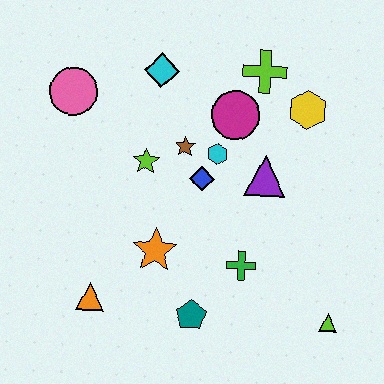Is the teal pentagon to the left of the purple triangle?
Yes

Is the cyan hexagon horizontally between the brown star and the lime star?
No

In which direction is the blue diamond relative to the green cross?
The blue diamond is above the green cross.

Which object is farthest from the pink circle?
The lime triangle is farthest from the pink circle.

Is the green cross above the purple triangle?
No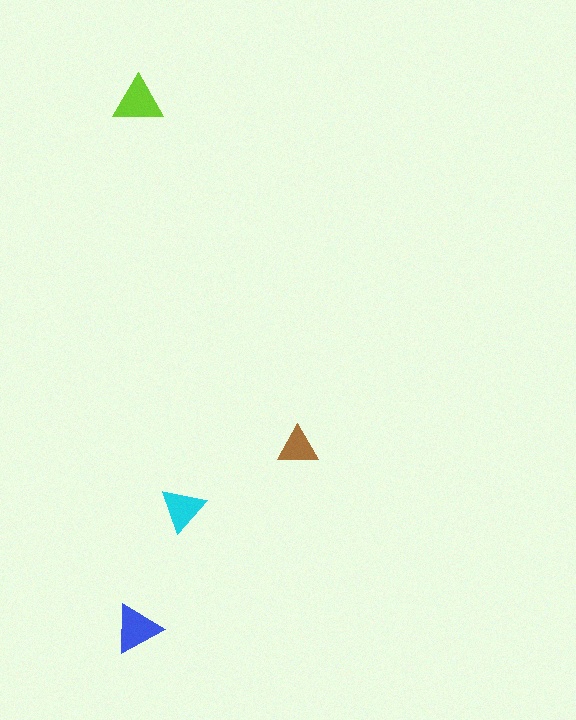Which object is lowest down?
The blue triangle is bottommost.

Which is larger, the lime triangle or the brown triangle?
The lime one.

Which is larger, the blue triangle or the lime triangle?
The lime one.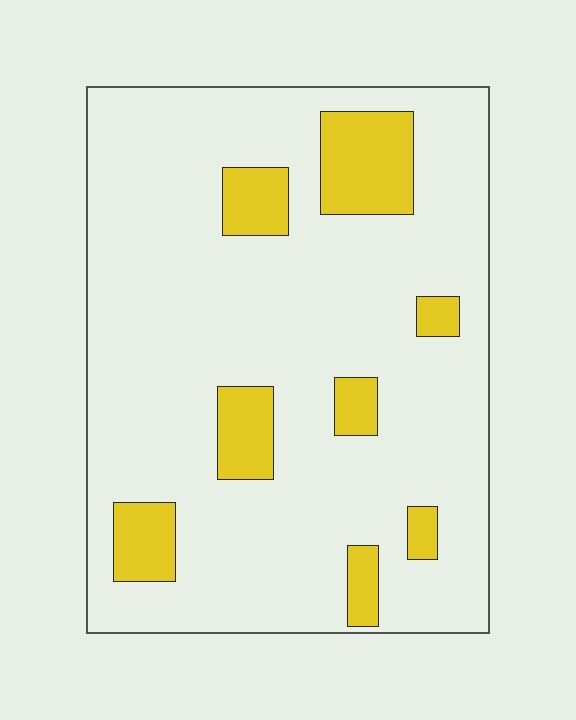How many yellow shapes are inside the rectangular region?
8.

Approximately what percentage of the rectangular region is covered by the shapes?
Approximately 15%.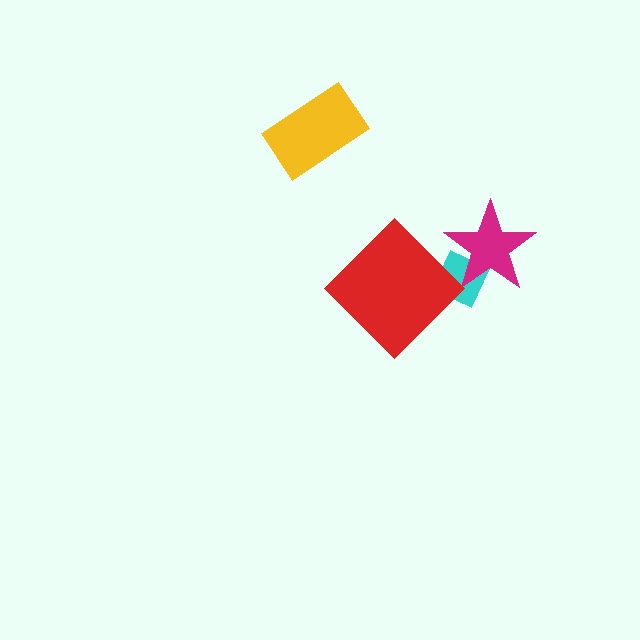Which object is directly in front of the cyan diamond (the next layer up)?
The magenta star is directly in front of the cyan diamond.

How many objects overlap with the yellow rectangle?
0 objects overlap with the yellow rectangle.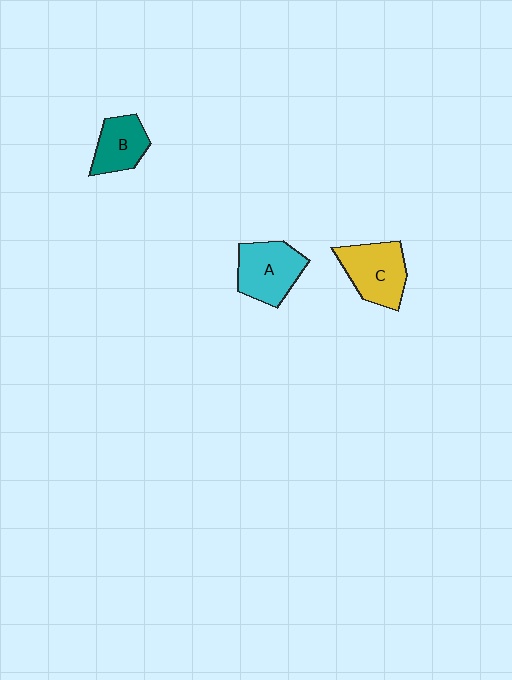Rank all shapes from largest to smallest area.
From largest to smallest: C (yellow), A (cyan), B (teal).